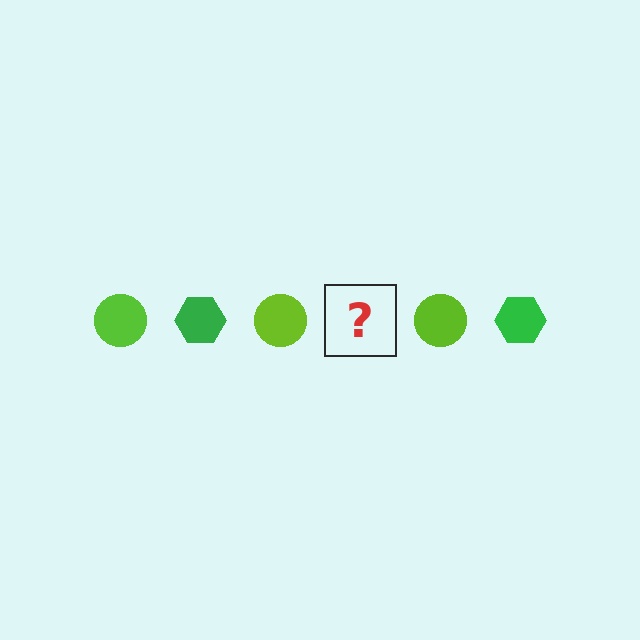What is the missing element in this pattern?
The missing element is a green hexagon.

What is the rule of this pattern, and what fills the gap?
The rule is that the pattern alternates between lime circle and green hexagon. The gap should be filled with a green hexagon.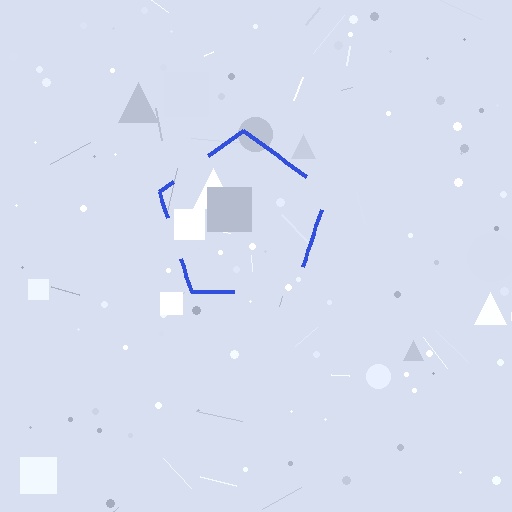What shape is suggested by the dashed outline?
The dashed outline suggests a pentagon.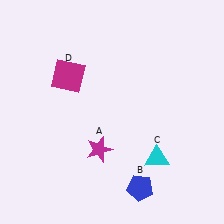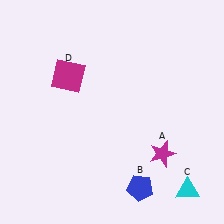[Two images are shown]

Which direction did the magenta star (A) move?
The magenta star (A) moved right.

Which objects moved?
The objects that moved are: the magenta star (A), the cyan triangle (C).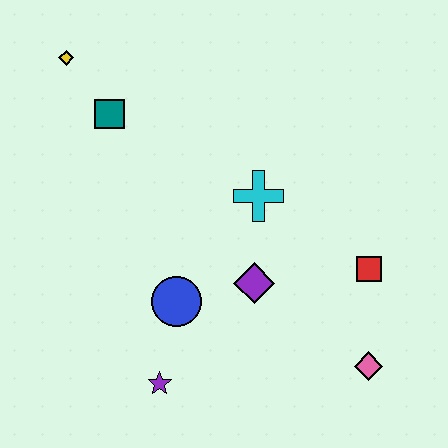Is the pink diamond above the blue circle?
No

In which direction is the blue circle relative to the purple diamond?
The blue circle is to the left of the purple diamond.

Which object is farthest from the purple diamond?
The yellow diamond is farthest from the purple diamond.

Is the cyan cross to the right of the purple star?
Yes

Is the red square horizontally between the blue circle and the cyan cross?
No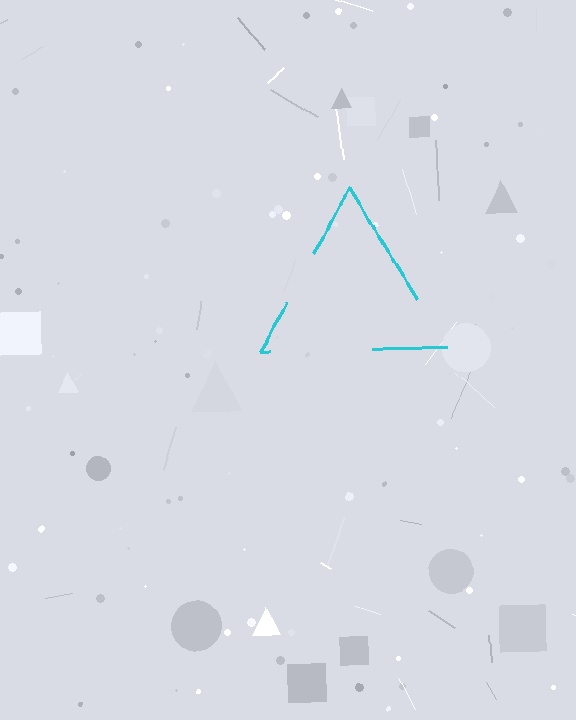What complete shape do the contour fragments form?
The contour fragments form a triangle.